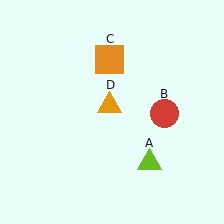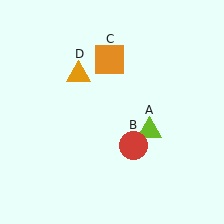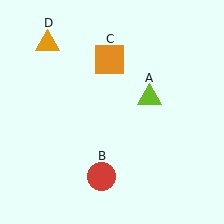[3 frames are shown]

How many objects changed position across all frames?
3 objects changed position: lime triangle (object A), red circle (object B), orange triangle (object D).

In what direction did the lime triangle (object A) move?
The lime triangle (object A) moved up.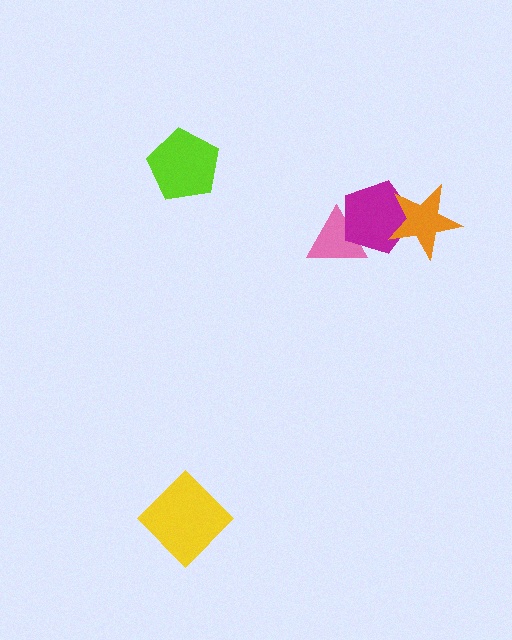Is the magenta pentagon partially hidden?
Yes, it is partially covered by another shape.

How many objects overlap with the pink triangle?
1 object overlaps with the pink triangle.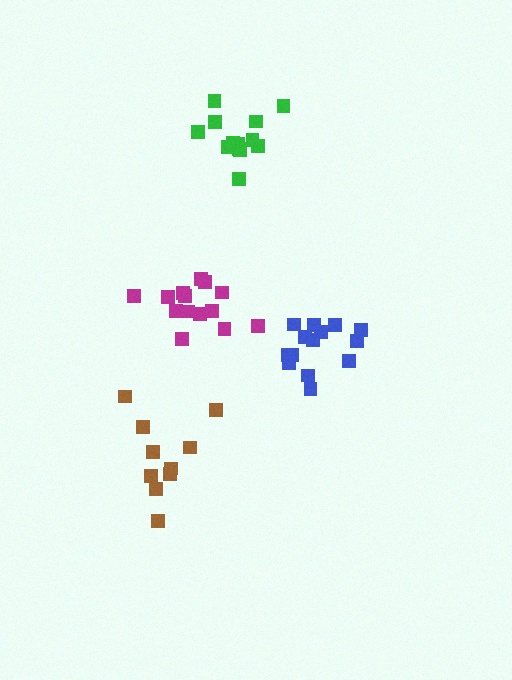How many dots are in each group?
Group 1: 14 dots, Group 2: 13 dots, Group 3: 14 dots, Group 4: 10 dots (51 total).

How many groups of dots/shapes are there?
There are 4 groups.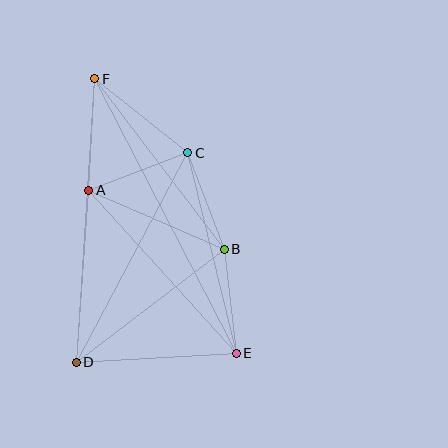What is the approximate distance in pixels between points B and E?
The distance between B and E is approximately 105 pixels.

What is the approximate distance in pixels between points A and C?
The distance between A and C is approximately 106 pixels.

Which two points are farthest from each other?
Points E and F are farthest from each other.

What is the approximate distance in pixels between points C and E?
The distance between C and E is approximately 207 pixels.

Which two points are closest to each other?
Points B and C are closest to each other.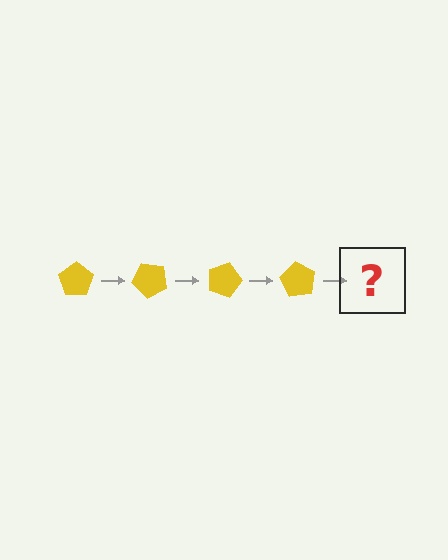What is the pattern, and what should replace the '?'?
The pattern is that the pentagon rotates 45 degrees each step. The '?' should be a yellow pentagon rotated 180 degrees.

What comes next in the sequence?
The next element should be a yellow pentagon rotated 180 degrees.